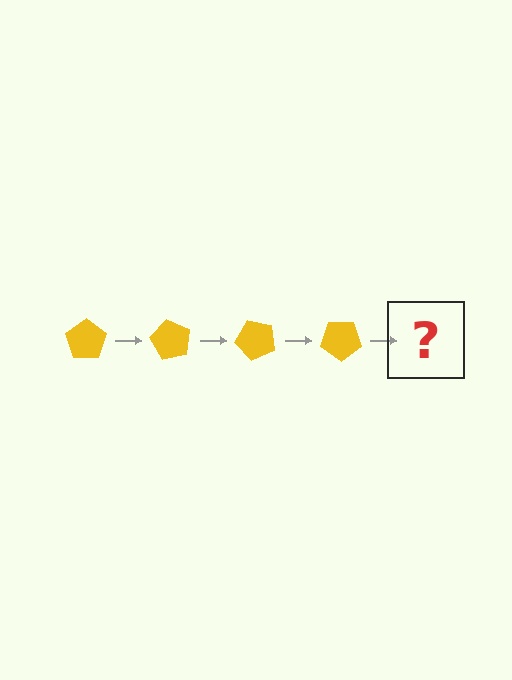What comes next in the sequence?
The next element should be a yellow pentagon rotated 240 degrees.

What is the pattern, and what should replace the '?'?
The pattern is that the pentagon rotates 60 degrees each step. The '?' should be a yellow pentagon rotated 240 degrees.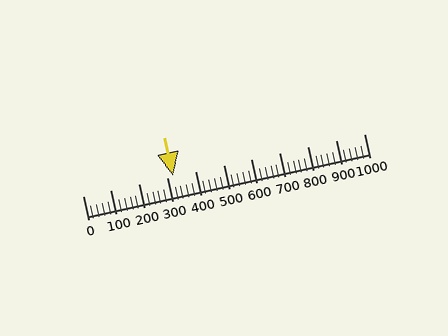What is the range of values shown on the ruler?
The ruler shows values from 0 to 1000.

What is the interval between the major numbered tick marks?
The major tick marks are spaced 100 units apart.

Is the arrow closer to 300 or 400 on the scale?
The arrow is closer to 300.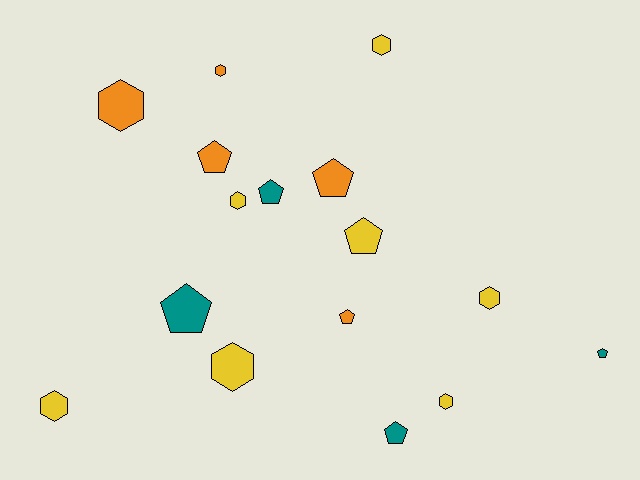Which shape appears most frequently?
Pentagon, with 8 objects.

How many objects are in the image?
There are 16 objects.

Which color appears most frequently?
Yellow, with 7 objects.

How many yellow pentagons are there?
There is 1 yellow pentagon.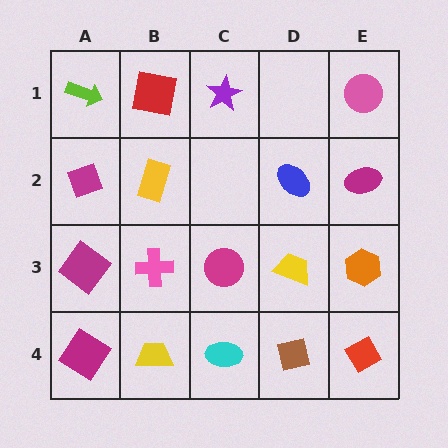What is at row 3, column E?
An orange hexagon.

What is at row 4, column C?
A cyan ellipse.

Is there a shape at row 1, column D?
No, that cell is empty.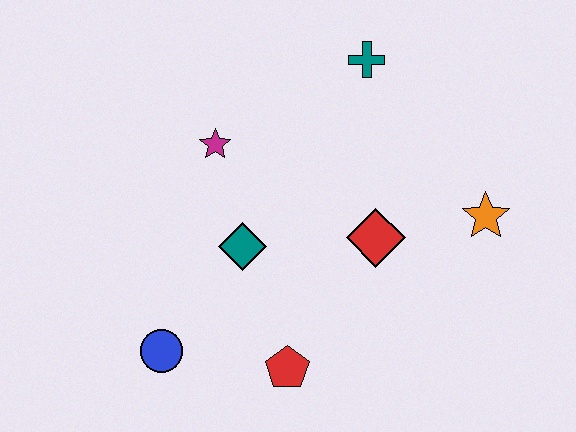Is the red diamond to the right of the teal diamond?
Yes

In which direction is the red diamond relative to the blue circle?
The red diamond is to the right of the blue circle.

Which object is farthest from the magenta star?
The orange star is farthest from the magenta star.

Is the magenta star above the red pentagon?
Yes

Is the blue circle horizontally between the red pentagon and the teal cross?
No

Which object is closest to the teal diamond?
The magenta star is closest to the teal diamond.